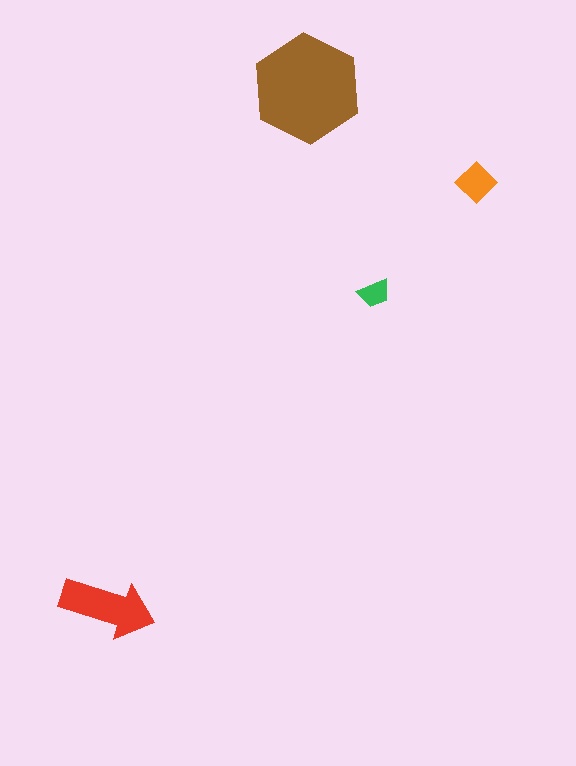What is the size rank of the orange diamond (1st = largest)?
3rd.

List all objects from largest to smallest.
The brown hexagon, the red arrow, the orange diamond, the green trapezoid.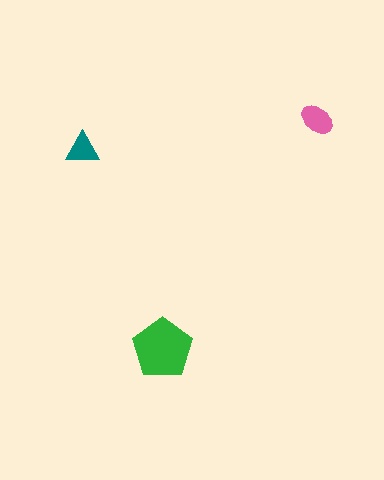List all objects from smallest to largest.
The teal triangle, the pink ellipse, the green pentagon.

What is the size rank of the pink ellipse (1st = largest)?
2nd.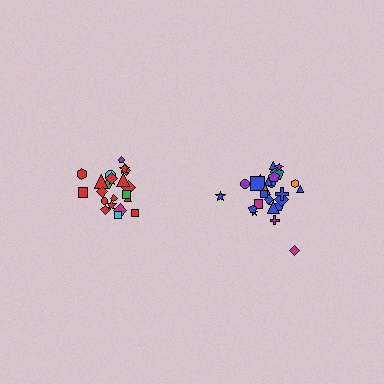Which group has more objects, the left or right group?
The right group.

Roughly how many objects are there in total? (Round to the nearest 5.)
Roughly 45 objects in total.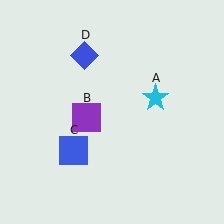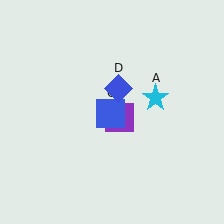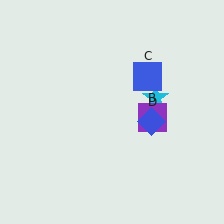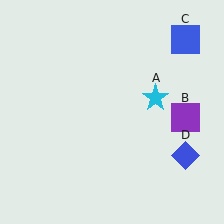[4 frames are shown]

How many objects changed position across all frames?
3 objects changed position: purple square (object B), blue square (object C), blue diamond (object D).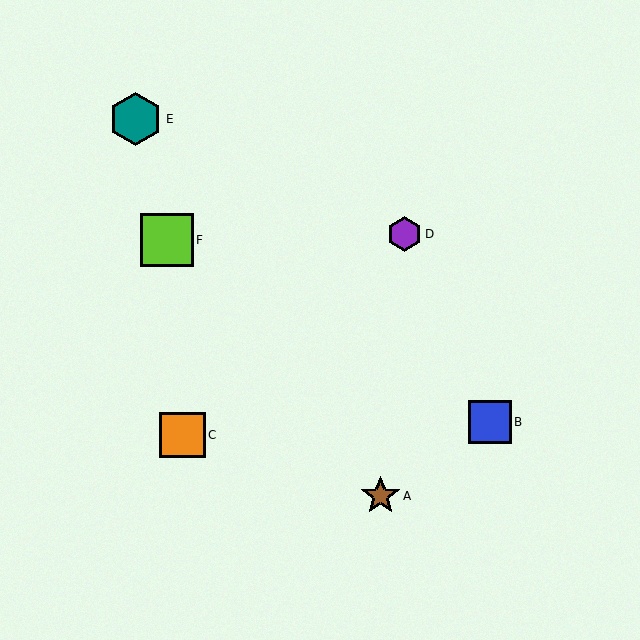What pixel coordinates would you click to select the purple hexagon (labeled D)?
Click at (405, 234) to select the purple hexagon D.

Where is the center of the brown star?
The center of the brown star is at (380, 496).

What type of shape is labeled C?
Shape C is an orange square.